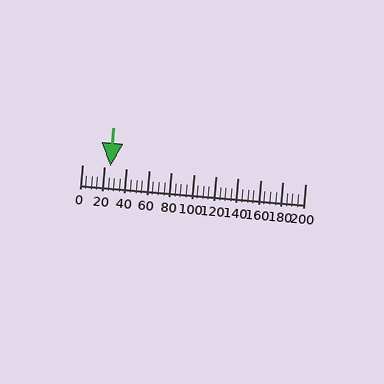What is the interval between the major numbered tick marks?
The major tick marks are spaced 20 units apart.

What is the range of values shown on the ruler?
The ruler shows values from 0 to 200.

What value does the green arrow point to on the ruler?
The green arrow points to approximately 25.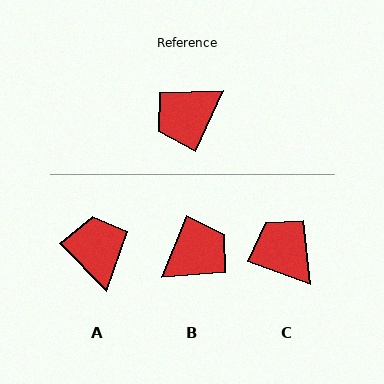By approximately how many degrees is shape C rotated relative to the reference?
Approximately 85 degrees clockwise.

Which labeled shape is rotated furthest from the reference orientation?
B, about 177 degrees away.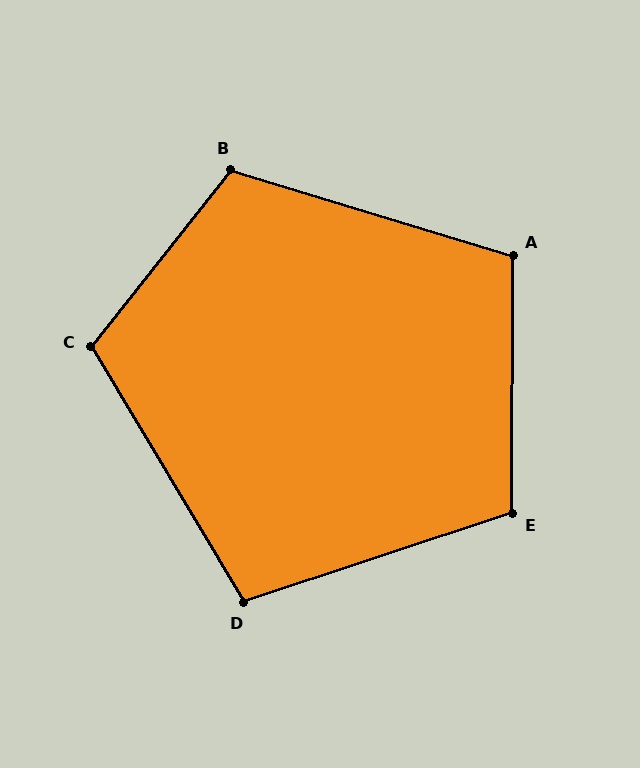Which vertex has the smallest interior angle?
D, at approximately 102 degrees.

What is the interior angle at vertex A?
Approximately 107 degrees (obtuse).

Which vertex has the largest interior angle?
B, at approximately 111 degrees.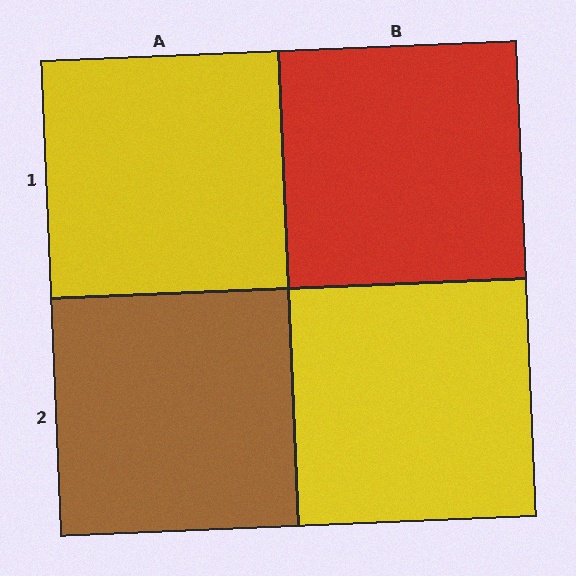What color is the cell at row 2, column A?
Brown.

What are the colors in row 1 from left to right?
Yellow, red.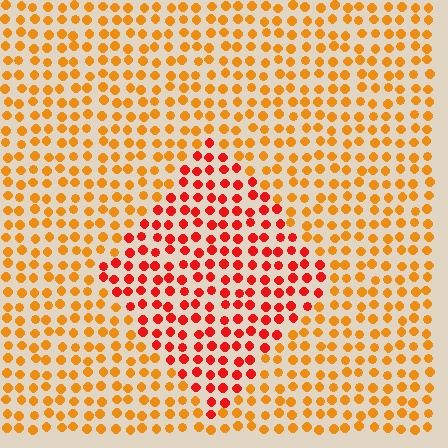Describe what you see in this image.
The image is filled with small orange elements in a uniform arrangement. A diamond-shaped region is visible where the elements are tinted to a slightly different hue, forming a subtle color boundary.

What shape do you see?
I see a diamond.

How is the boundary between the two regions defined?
The boundary is defined purely by a slight shift in hue (about 35 degrees). Spacing, size, and orientation are identical on both sides.